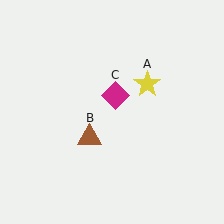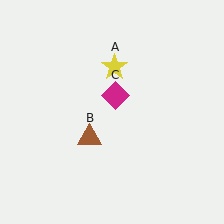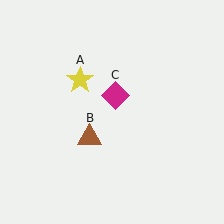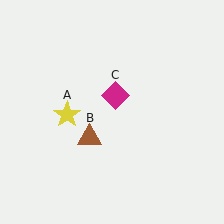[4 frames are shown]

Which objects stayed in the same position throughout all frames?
Brown triangle (object B) and magenta diamond (object C) remained stationary.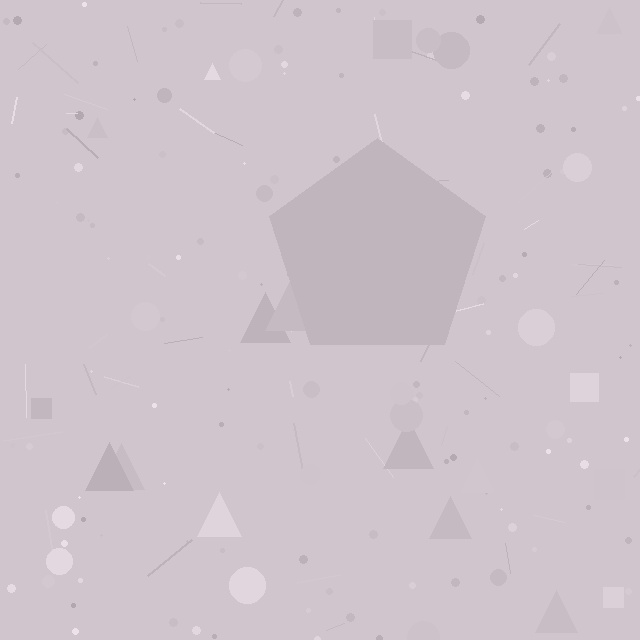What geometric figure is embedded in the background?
A pentagon is embedded in the background.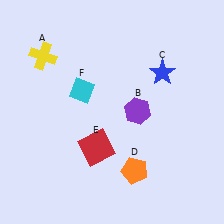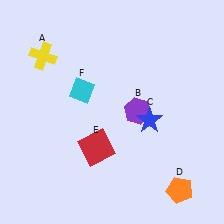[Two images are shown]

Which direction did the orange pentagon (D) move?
The orange pentagon (D) moved right.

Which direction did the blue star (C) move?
The blue star (C) moved down.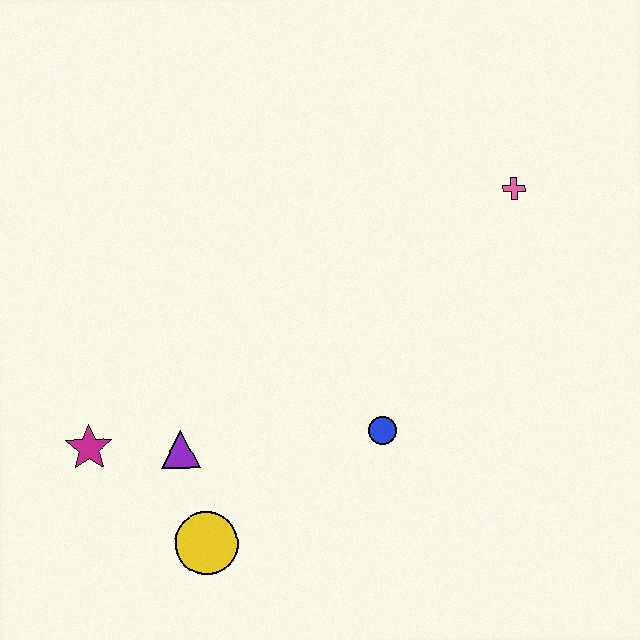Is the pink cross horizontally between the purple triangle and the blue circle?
No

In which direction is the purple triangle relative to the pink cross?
The purple triangle is to the left of the pink cross.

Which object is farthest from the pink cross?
The magenta star is farthest from the pink cross.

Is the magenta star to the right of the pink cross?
No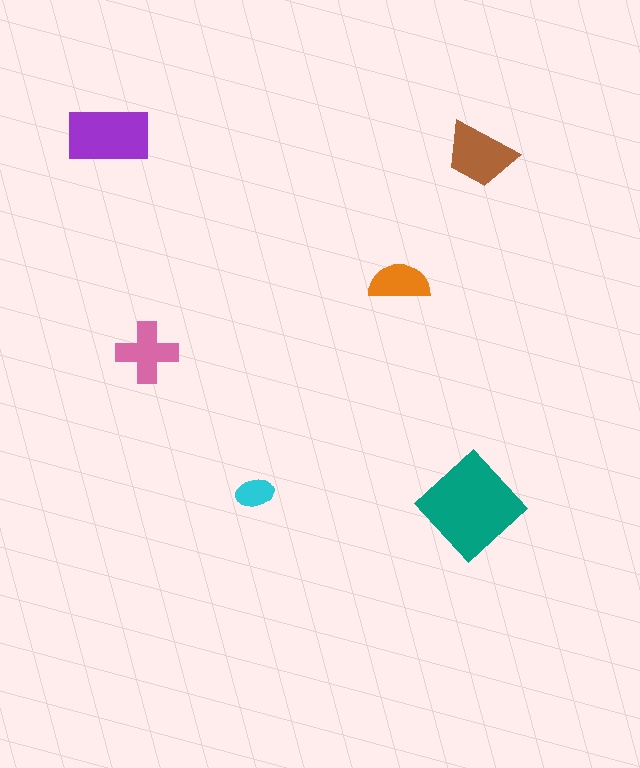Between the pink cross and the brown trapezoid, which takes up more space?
The brown trapezoid.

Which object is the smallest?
The cyan ellipse.